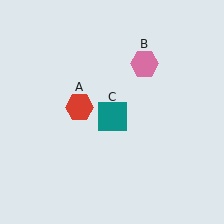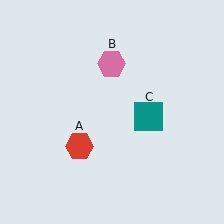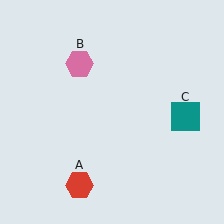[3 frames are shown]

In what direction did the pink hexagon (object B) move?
The pink hexagon (object B) moved left.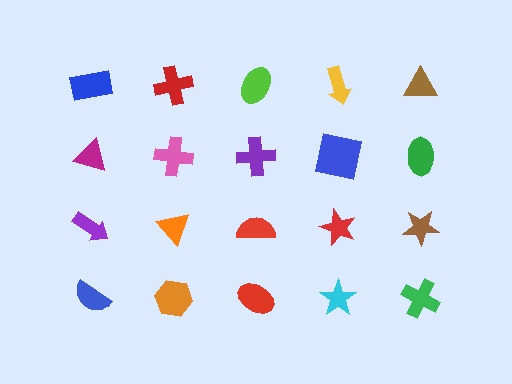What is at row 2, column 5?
A green ellipse.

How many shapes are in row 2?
5 shapes.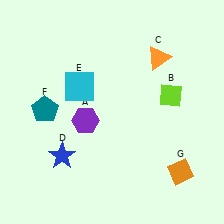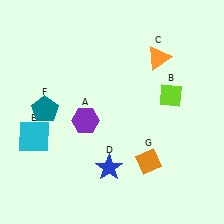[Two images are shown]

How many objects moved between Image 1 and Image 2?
3 objects moved between the two images.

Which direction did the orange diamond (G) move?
The orange diamond (G) moved left.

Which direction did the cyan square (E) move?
The cyan square (E) moved down.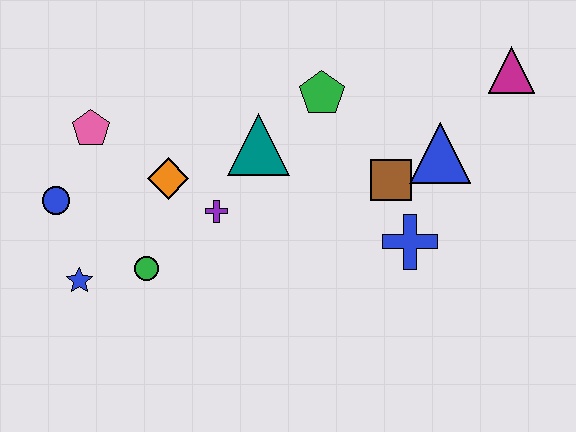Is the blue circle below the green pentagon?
Yes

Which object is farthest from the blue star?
The magenta triangle is farthest from the blue star.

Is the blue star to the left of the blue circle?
No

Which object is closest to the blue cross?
The brown square is closest to the blue cross.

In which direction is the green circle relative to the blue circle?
The green circle is to the right of the blue circle.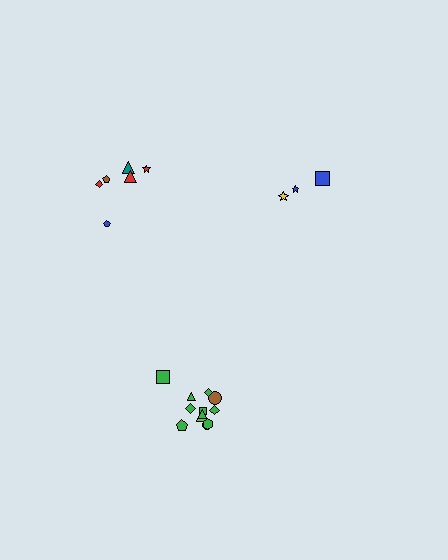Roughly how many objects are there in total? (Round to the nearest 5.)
Roughly 20 objects in total.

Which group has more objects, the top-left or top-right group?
The top-left group.